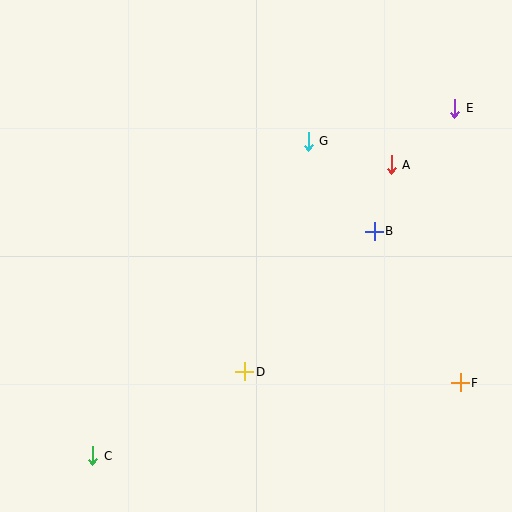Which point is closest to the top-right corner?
Point E is closest to the top-right corner.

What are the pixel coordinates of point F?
Point F is at (460, 383).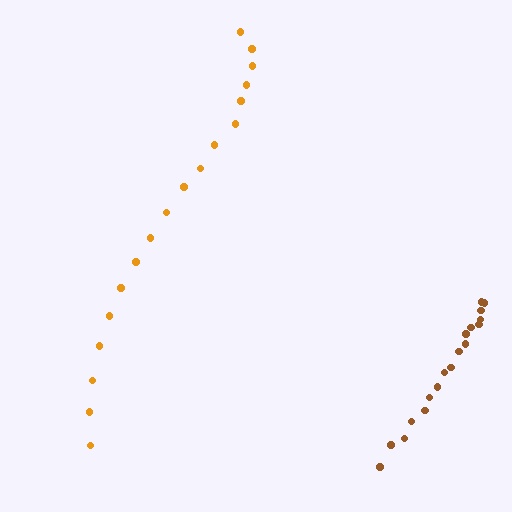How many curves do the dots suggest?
There are 2 distinct paths.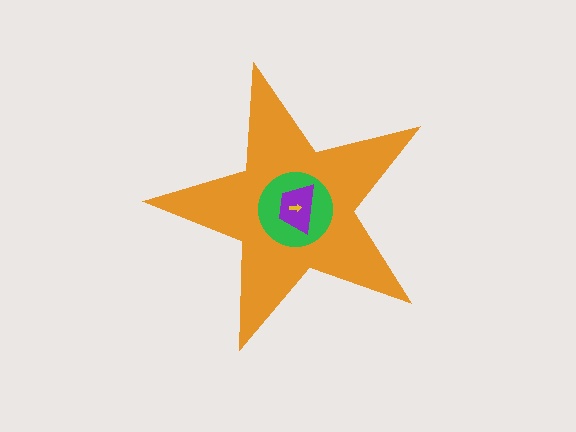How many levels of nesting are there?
4.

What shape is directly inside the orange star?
The green circle.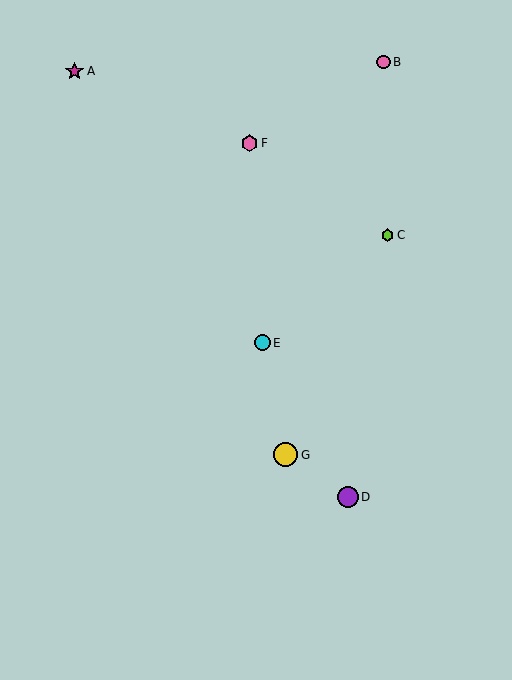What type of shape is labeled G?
Shape G is a yellow circle.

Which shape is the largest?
The yellow circle (labeled G) is the largest.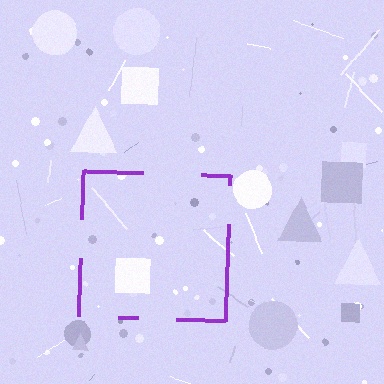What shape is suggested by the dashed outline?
The dashed outline suggests a square.